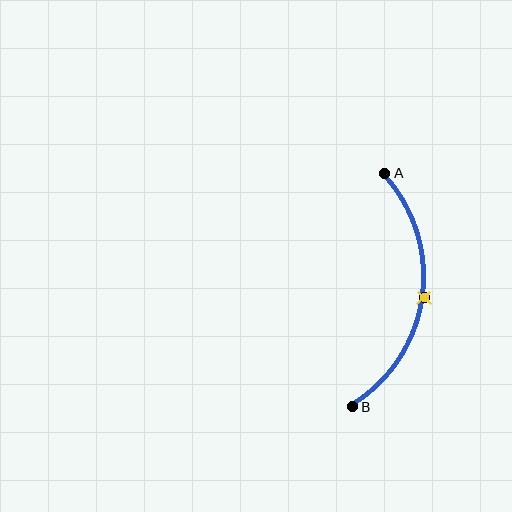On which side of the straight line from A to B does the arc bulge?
The arc bulges to the right of the straight line connecting A and B.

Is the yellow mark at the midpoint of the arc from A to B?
Yes. The yellow mark lies on the arc at equal arc-length from both A and B — it is the arc midpoint.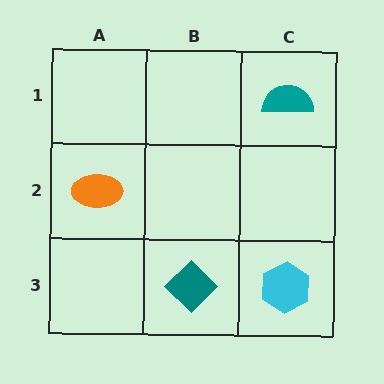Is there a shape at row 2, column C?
No, that cell is empty.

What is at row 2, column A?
An orange ellipse.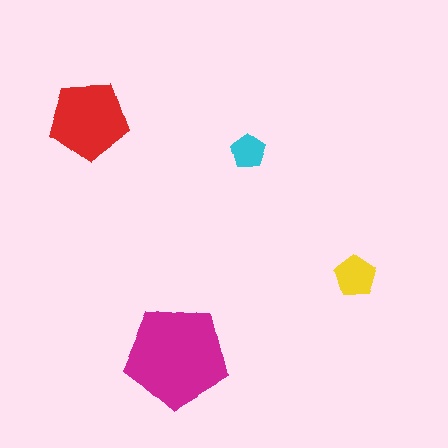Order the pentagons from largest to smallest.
the magenta one, the red one, the yellow one, the cyan one.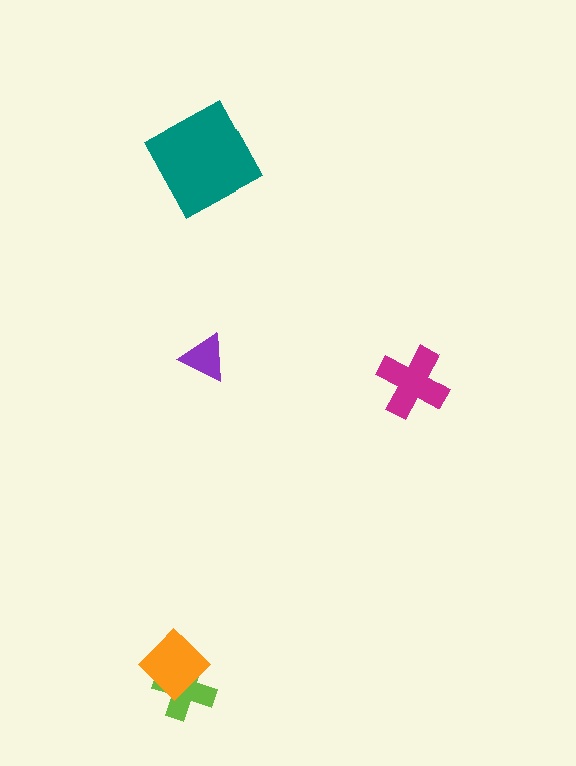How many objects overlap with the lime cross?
1 object overlaps with the lime cross.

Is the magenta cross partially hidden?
No, no other shape covers it.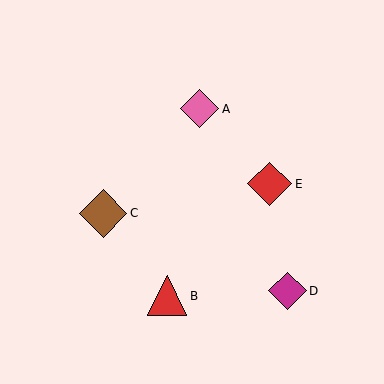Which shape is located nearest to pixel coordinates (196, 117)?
The pink diamond (labeled A) at (199, 109) is nearest to that location.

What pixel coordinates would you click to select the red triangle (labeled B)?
Click at (167, 296) to select the red triangle B.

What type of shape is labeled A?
Shape A is a pink diamond.